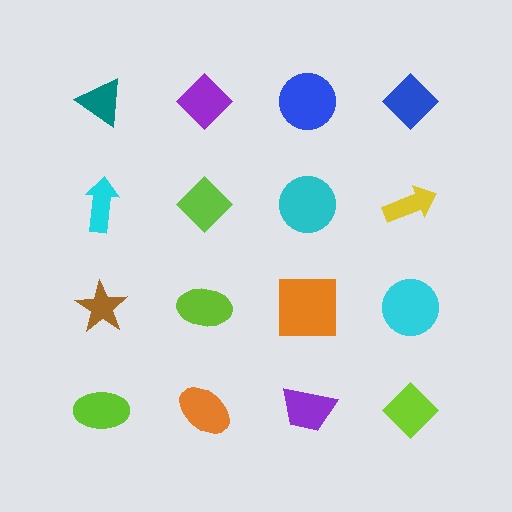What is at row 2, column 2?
A lime diamond.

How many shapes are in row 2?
4 shapes.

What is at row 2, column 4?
A yellow arrow.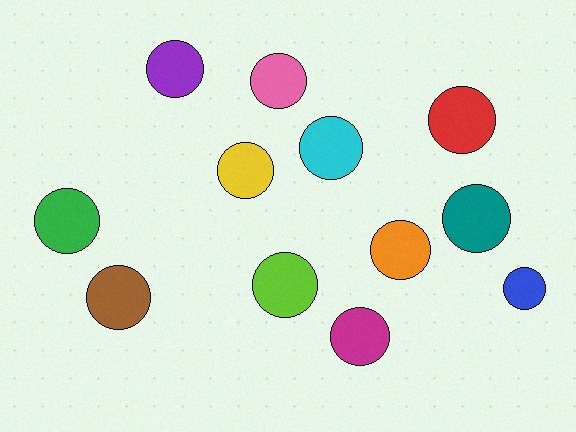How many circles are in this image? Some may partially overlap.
There are 12 circles.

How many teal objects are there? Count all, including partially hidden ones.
There is 1 teal object.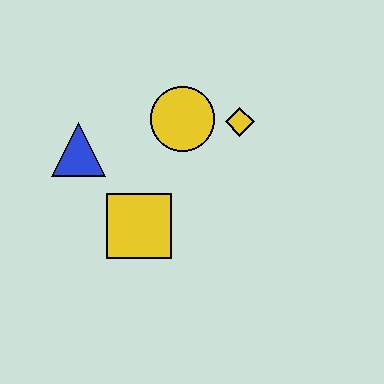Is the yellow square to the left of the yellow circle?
Yes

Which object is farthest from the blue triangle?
The yellow diamond is farthest from the blue triangle.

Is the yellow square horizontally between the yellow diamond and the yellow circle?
No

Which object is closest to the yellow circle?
The yellow diamond is closest to the yellow circle.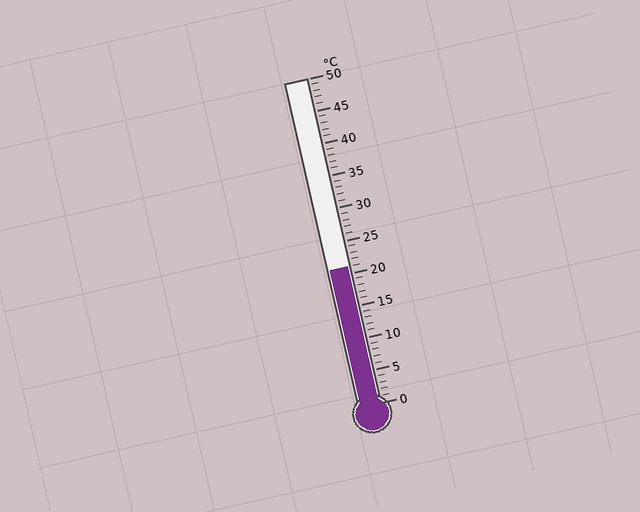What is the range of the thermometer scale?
The thermometer scale ranges from 0°C to 50°C.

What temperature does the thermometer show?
The thermometer shows approximately 21°C.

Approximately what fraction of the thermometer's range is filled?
The thermometer is filled to approximately 40% of its range.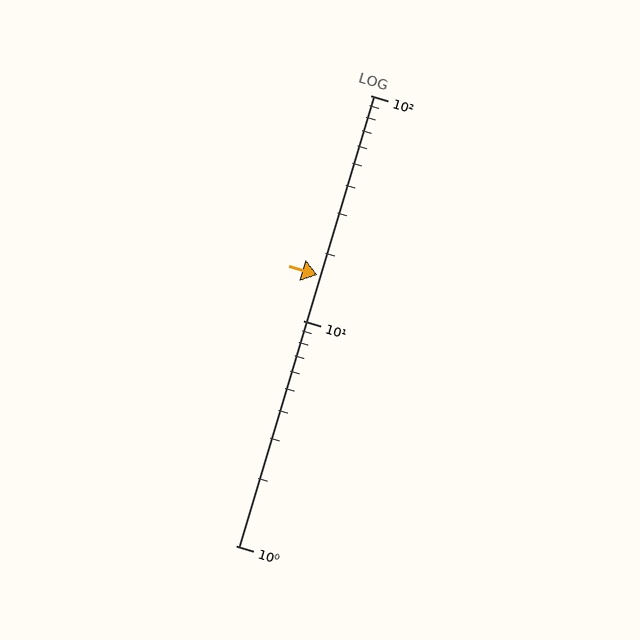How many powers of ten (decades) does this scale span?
The scale spans 2 decades, from 1 to 100.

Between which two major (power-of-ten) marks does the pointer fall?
The pointer is between 10 and 100.